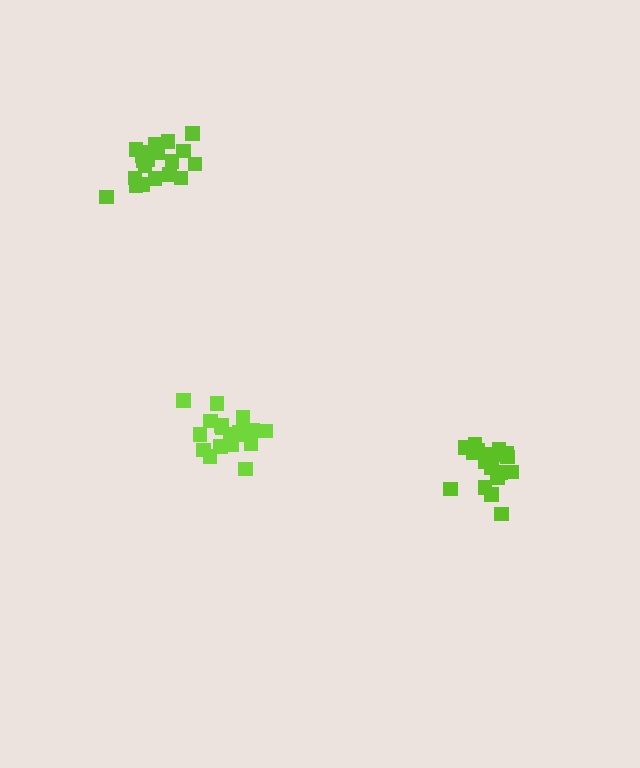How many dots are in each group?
Group 1: 20 dots, Group 2: 20 dots, Group 3: 18 dots (58 total).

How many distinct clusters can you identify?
There are 3 distinct clusters.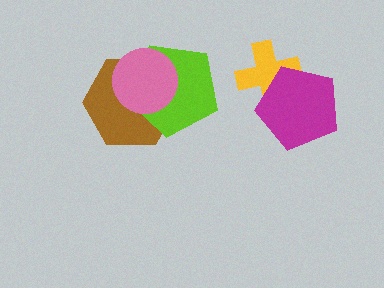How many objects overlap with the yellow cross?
1 object overlaps with the yellow cross.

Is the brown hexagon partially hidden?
Yes, it is partially covered by another shape.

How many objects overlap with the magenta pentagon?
1 object overlaps with the magenta pentagon.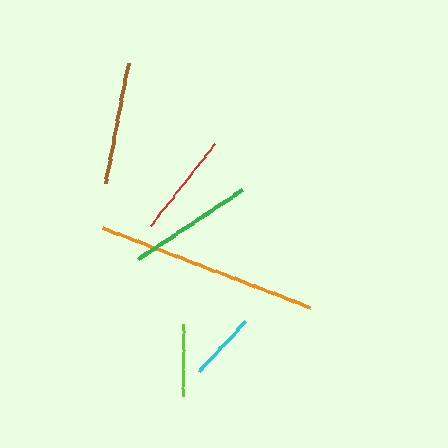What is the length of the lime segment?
The lime segment is approximately 72 pixels long.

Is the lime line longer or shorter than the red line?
The red line is longer than the lime line.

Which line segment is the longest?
The orange line is the longest at approximately 222 pixels.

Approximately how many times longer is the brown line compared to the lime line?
The brown line is approximately 1.7 times the length of the lime line.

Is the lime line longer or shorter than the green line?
The green line is longer than the lime line.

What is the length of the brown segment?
The brown segment is approximately 122 pixels long.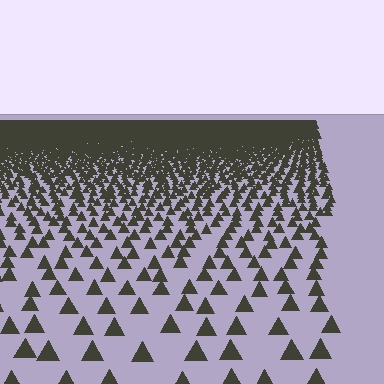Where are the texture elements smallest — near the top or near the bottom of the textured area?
Near the top.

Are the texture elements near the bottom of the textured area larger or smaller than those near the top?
Larger. Near the bottom, elements are closer to the viewer and appear at a bigger on-screen size.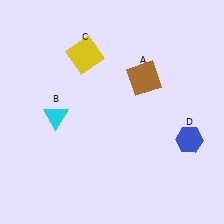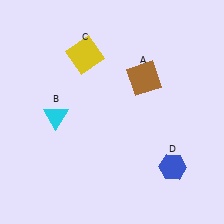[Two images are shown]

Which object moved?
The blue hexagon (D) moved down.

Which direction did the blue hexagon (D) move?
The blue hexagon (D) moved down.